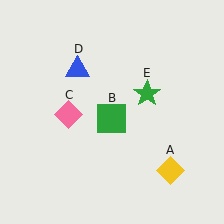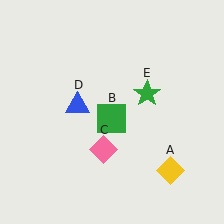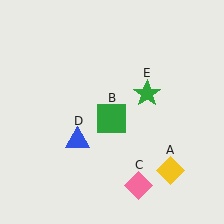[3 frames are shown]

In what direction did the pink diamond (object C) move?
The pink diamond (object C) moved down and to the right.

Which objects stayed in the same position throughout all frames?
Yellow diamond (object A) and green square (object B) and green star (object E) remained stationary.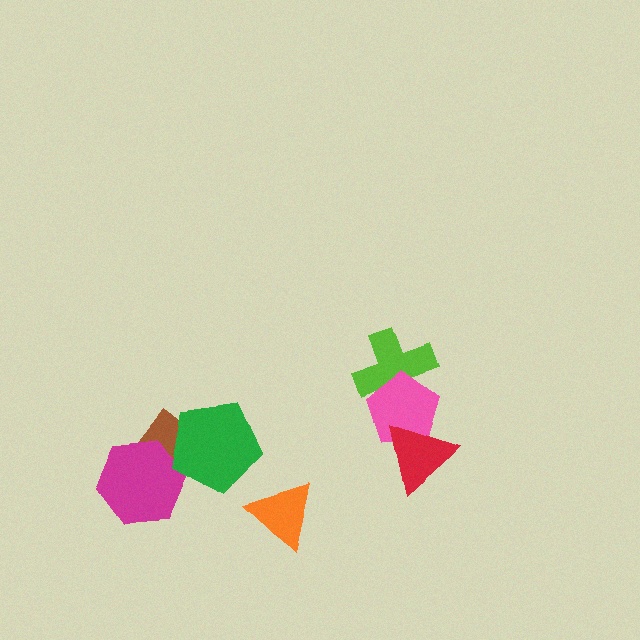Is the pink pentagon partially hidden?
Yes, it is partially covered by another shape.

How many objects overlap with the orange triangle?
0 objects overlap with the orange triangle.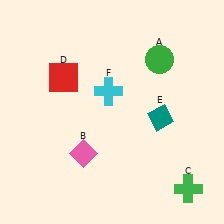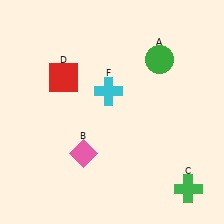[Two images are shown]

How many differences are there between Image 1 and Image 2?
There is 1 difference between the two images.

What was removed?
The teal diamond (E) was removed in Image 2.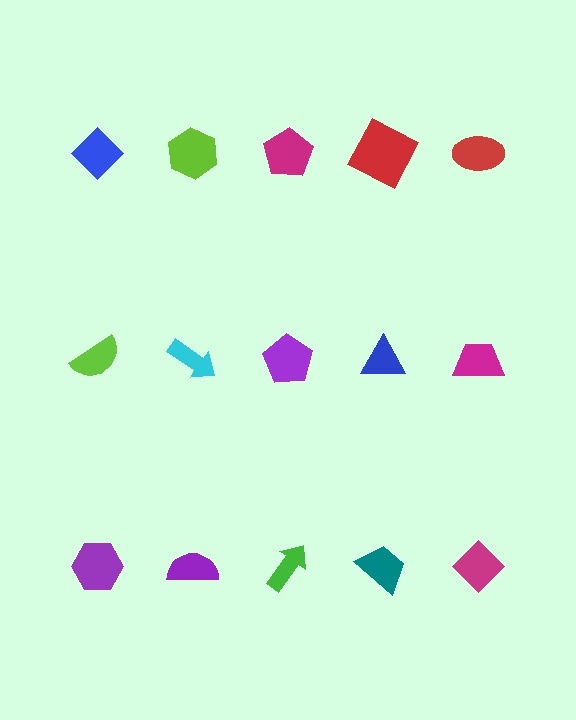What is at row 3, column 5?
A magenta diamond.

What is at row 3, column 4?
A teal trapezoid.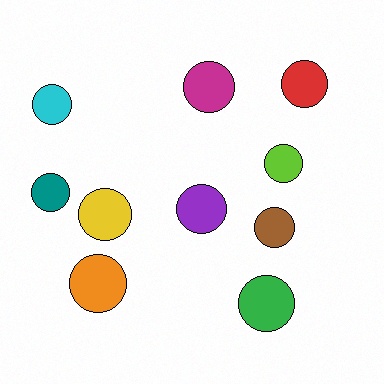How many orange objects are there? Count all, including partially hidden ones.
There is 1 orange object.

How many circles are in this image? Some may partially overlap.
There are 10 circles.